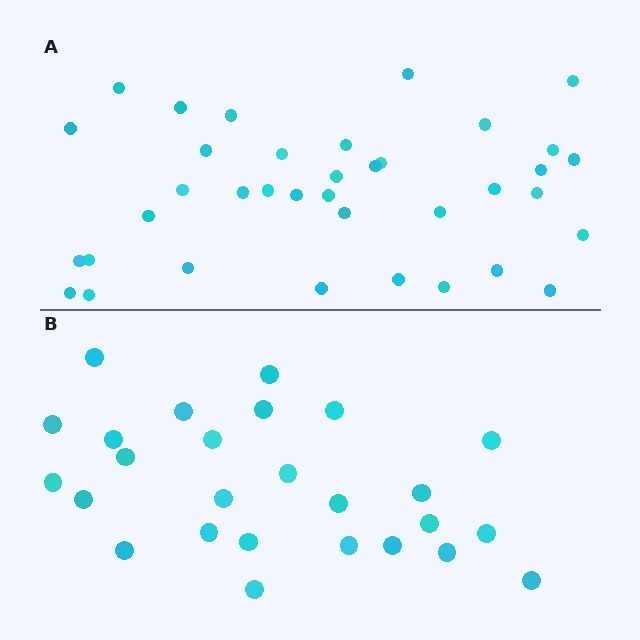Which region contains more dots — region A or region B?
Region A (the top region) has more dots.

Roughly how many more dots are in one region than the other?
Region A has roughly 12 or so more dots than region B.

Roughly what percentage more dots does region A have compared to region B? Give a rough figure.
About 40% more.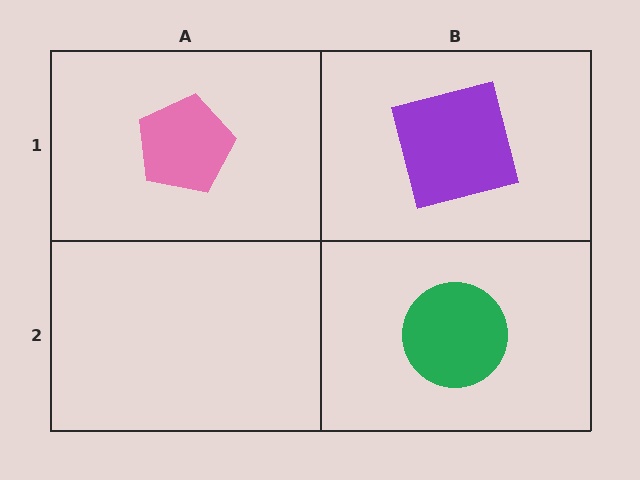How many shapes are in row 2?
1 shape.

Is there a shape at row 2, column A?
No, that cell is empty.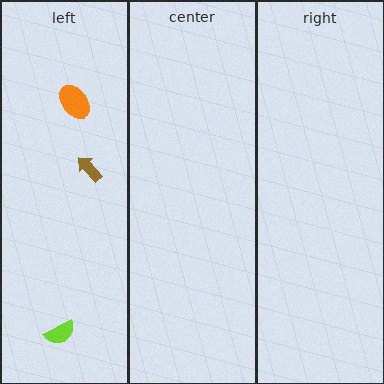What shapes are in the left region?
The orange ellipse, the lime semicircle, the brown arrow.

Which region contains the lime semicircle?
The left region.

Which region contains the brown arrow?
The left region.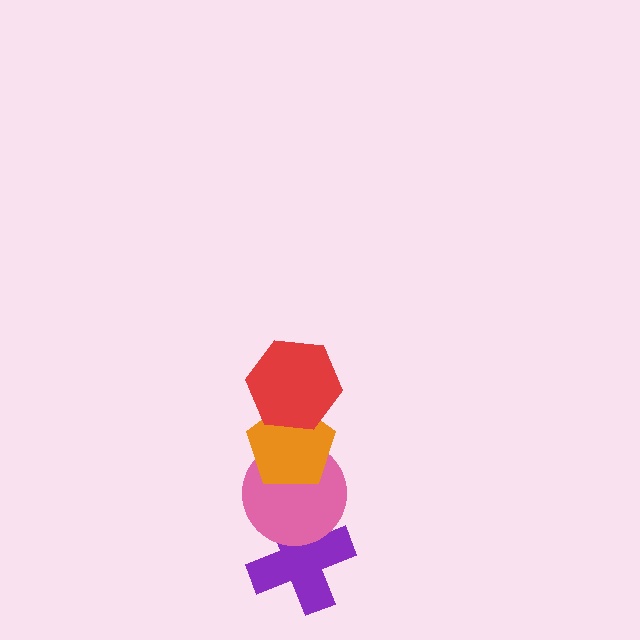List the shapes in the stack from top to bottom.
From top to bottom: the red hexagon, the orange pentagon, the pink circle, the purple cross.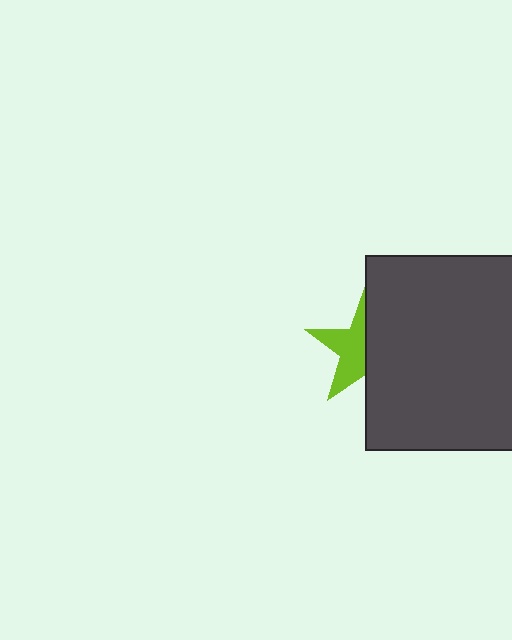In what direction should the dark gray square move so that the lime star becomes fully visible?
The dark gray square should move right. That is the shortest direction to clear the overlap and leave the lime star fully visible.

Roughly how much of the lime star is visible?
About half of it is visible (roughly 50%).